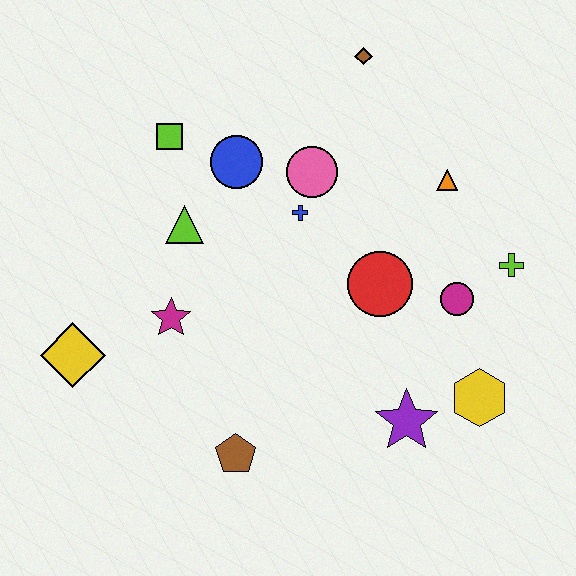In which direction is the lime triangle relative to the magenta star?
The lime triangle is above the magenta star.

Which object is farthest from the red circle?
The yellow diamond is farthest from the red circle.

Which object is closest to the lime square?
The blue circle is closest to the lime square.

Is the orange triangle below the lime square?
Yes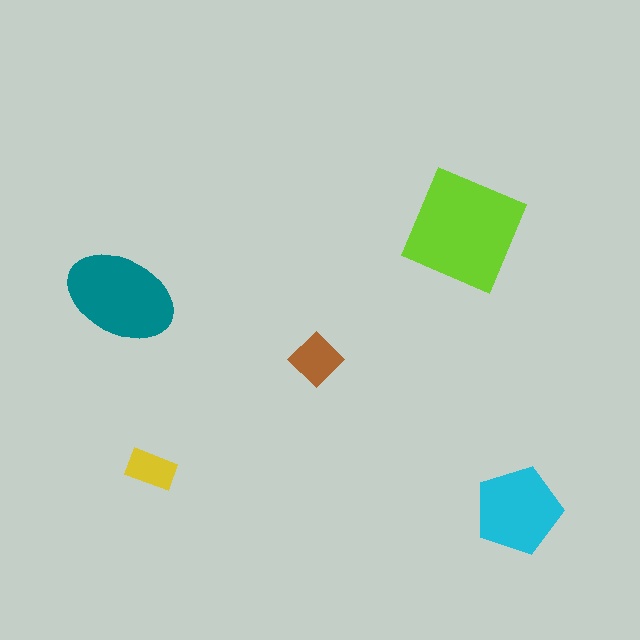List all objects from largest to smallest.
The lime square, the teal ellipse, the cyan pentagon, the brown diamond, the yellow rectangle.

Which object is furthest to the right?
The cyan pentagon is rightmost.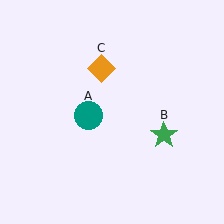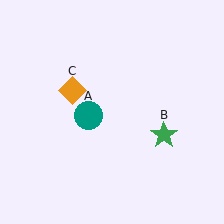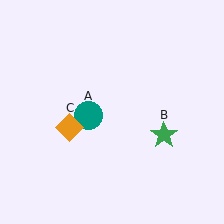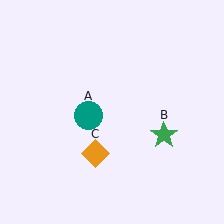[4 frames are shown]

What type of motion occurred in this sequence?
The orange diamond (object C) rotated counterclockwise around the center of the scene.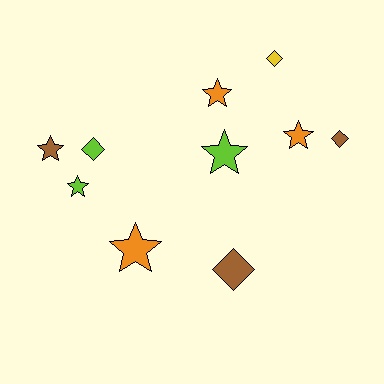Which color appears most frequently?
Brown, with 3 objects.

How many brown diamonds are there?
There are 2 brown diamonds.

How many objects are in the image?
There are 10 objects.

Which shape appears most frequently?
Star, with 6 objects.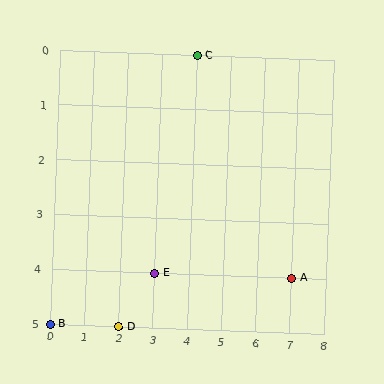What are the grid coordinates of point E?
Point E is at grid coordinates (3, 4).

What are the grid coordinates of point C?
Point C is at grid coordinates (4, 0).